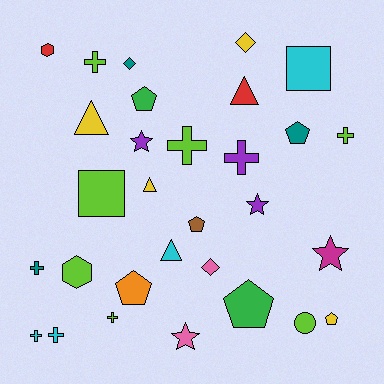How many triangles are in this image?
There are 4 triangles.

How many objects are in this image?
There are 30 objects.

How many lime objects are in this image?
There are 7 lime objects.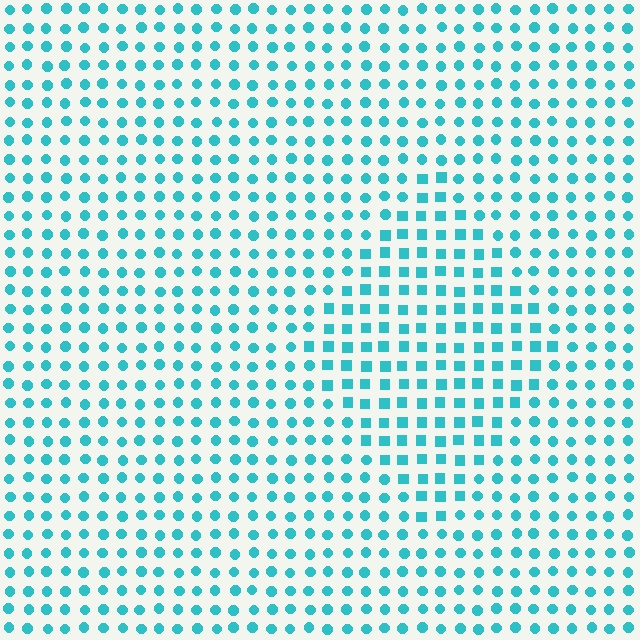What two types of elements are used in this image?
The image uses squares inside the diamond region and circles outside it.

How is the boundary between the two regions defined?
The boundary is defined by a change in element shape: squares inside vs. circles outside. All elements share the same color and spacing.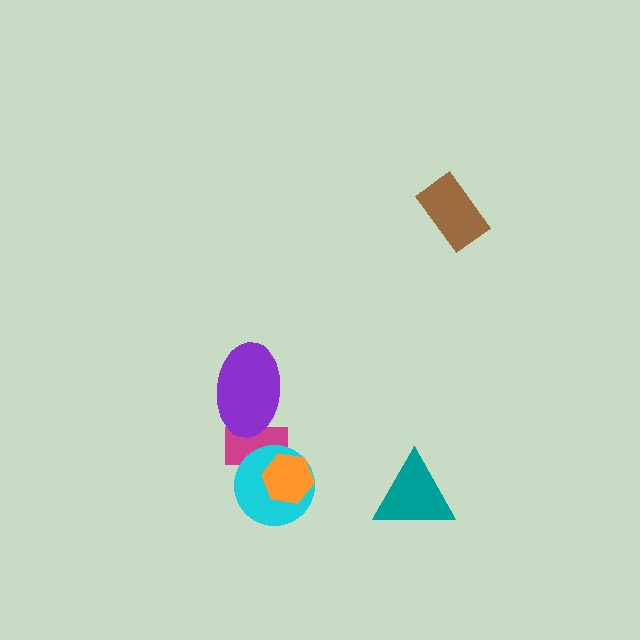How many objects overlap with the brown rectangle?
0 objects overlap with the brown rectangle.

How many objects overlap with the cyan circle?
2 objects overlap with the cyan circle.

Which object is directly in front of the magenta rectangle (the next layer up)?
The purple ellipse is directly in front of the magenta rectangle.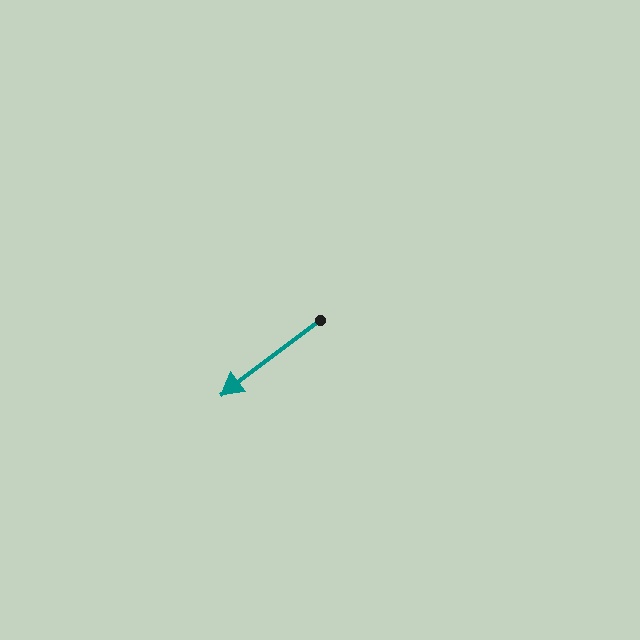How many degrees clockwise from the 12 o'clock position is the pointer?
Approximately 233 degrees.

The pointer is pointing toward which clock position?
Roughly 8 o'clock.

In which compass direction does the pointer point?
Southwest.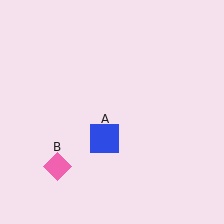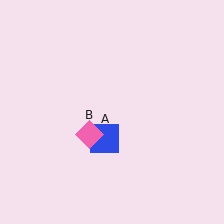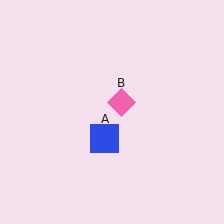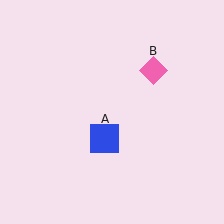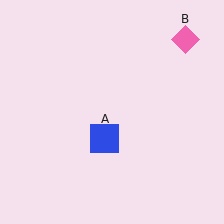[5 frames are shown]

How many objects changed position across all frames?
1 object changed position: pink diamond (object B).